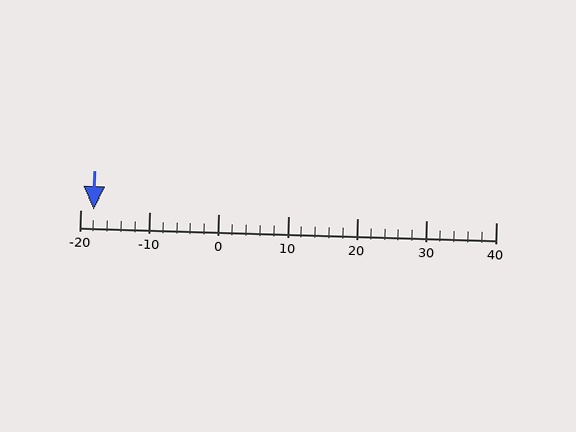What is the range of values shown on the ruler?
The ruler shows values from -20 to 40.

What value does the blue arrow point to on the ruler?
The blue arrow points to approximately -18.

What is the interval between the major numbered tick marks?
The major tick marks are spaced 10 units apart.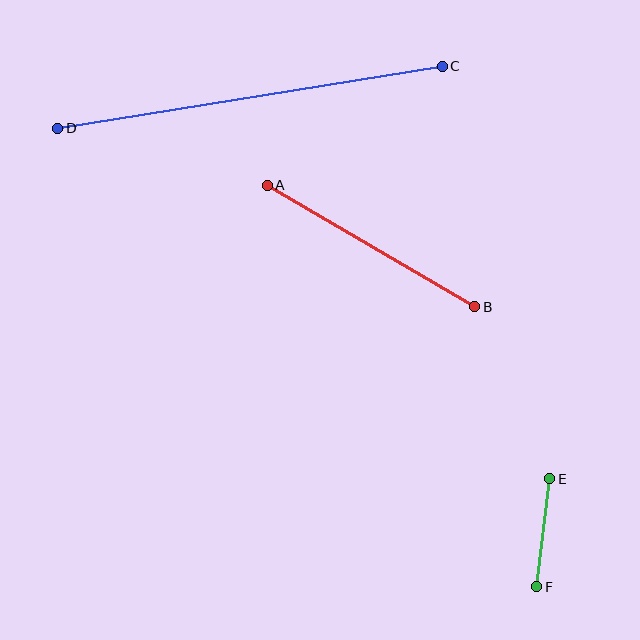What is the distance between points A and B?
The distance is approximately 240 pixels.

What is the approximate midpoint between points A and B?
The midpoint is at approximately (371, 246) pixels.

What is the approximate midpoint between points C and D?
The midpoint is at approximately (250, 97) pixels.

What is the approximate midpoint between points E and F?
The midpoint is at approximately (543, 533) pixels.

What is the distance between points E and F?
The distance is approximately 109 pixels.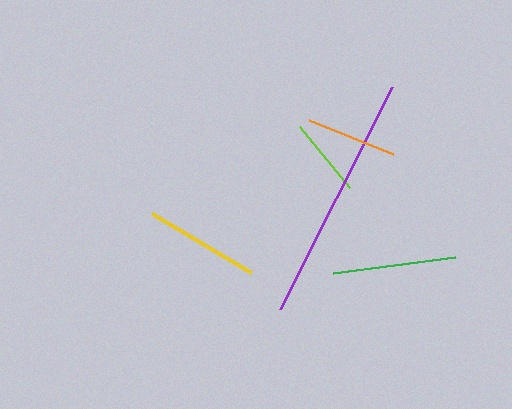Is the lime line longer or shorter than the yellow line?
The yellow line is longer than the lime line.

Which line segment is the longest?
The purple line is the longest at approximately 248 pixels.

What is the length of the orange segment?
The orange segment is approximately 90 pixels long.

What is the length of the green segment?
The green segment is approximately 123 pixels long.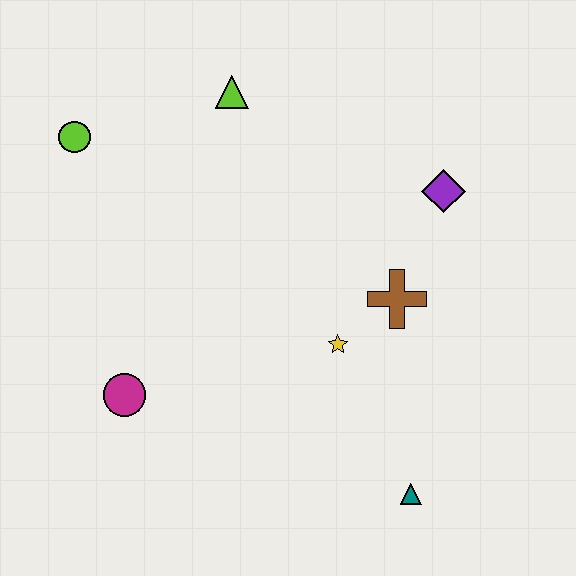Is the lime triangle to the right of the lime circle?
Yes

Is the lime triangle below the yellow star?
No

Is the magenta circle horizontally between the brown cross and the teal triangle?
No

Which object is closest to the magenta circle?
The yellow star is closest to the magenta circle.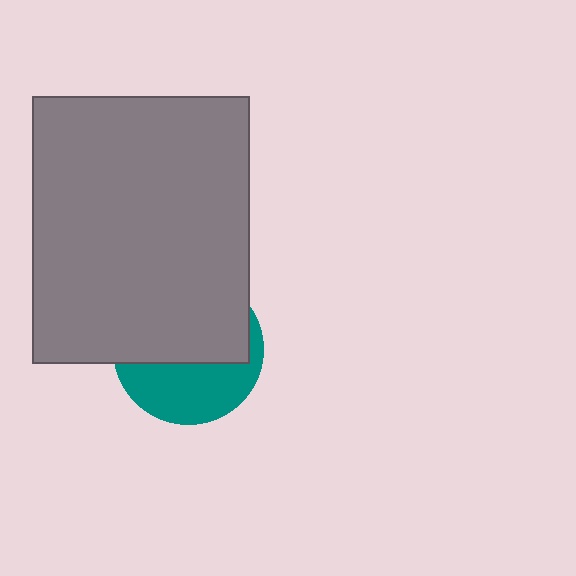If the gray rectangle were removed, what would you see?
You would see the complete teal circle.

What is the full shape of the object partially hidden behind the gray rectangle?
The partially hidden object is a teal circle.